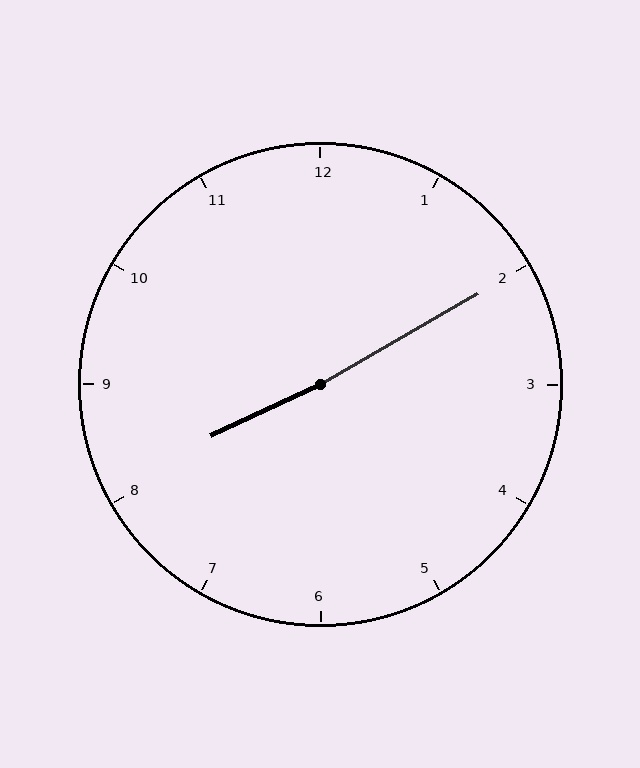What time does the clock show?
8:10.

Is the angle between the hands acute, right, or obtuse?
It is obtuse.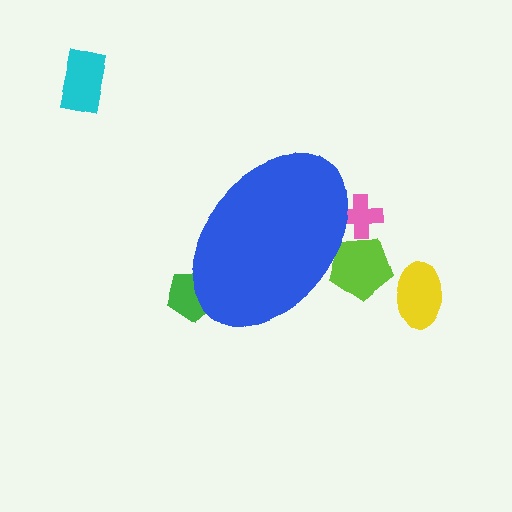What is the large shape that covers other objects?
A blue ellipse.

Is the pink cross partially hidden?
Yes, the pink cross is partially hidden behind the blue ellipse.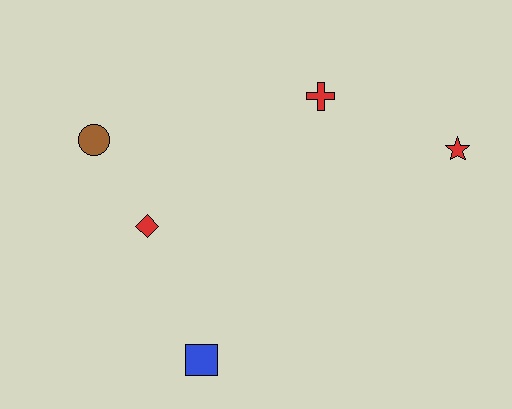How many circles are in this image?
There is 1 circle.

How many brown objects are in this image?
There is 1 brown object.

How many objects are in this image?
There are 5 objects.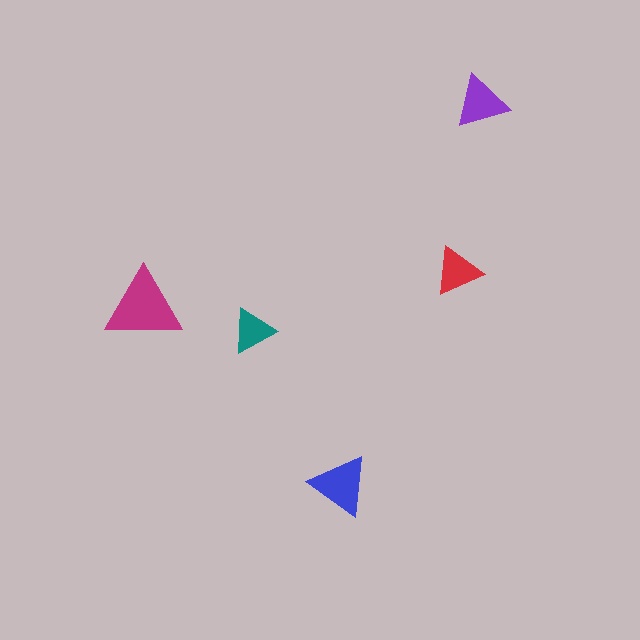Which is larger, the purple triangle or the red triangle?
The purple one.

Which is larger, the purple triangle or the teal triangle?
The purple one.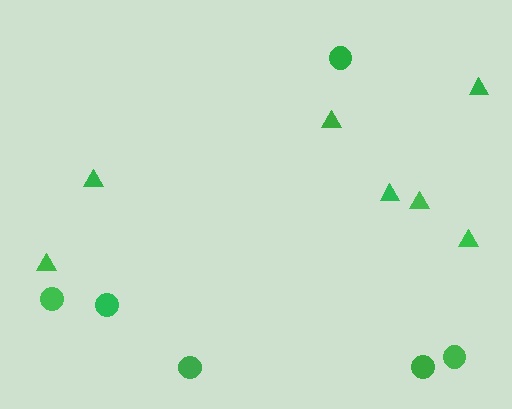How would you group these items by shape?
There are 2 groups: one group of triangles (7) and one group of circles (6).